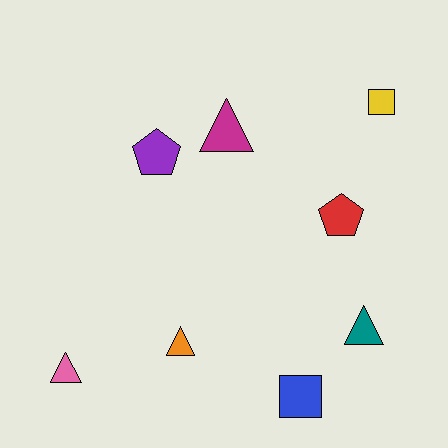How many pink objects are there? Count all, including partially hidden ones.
There is 1 pink object.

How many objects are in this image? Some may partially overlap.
There are 8 objects.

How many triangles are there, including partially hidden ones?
There are 4 triangles.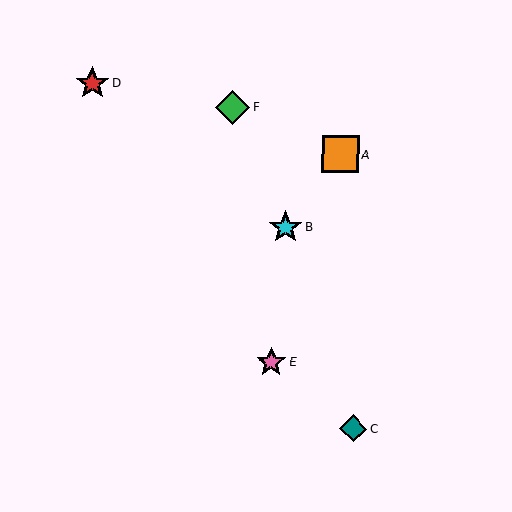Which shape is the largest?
The orange square (labeled A) is the largest.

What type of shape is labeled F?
Shape F is a green diamond.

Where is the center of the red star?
The center of the red star is at (92, 84).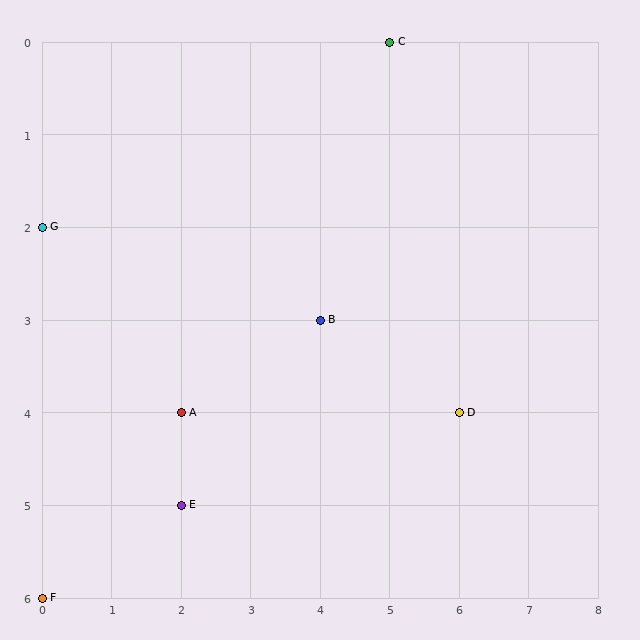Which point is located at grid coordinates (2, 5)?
Point E is at (2, 5).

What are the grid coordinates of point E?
Point E is at grid coordinates (2, 5).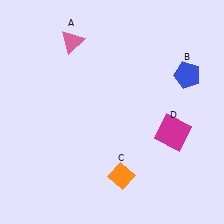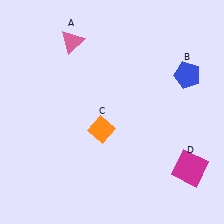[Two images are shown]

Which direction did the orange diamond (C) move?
The orange diamond (C) moved up.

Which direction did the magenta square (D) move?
The magenta square (D) moved down.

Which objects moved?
The objects that moved are: the orange diamond (C), the magenta square (D).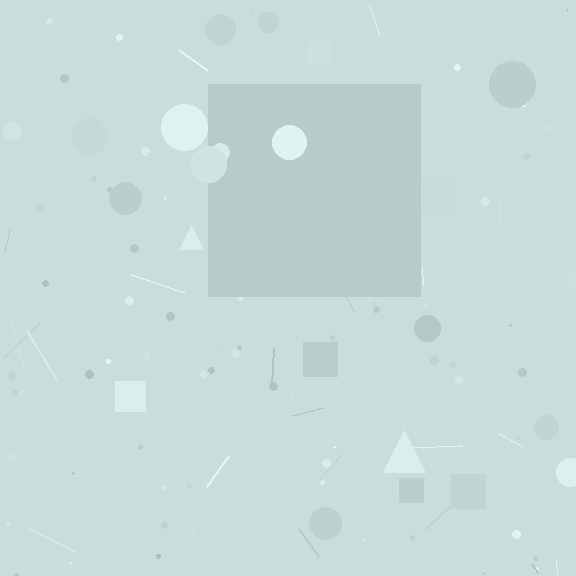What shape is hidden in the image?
A square is hidden in the image.